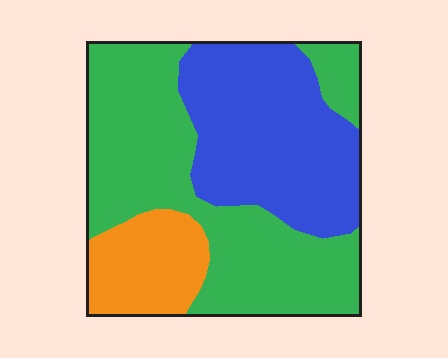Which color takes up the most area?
Green, at roughly 50%.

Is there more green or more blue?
Green.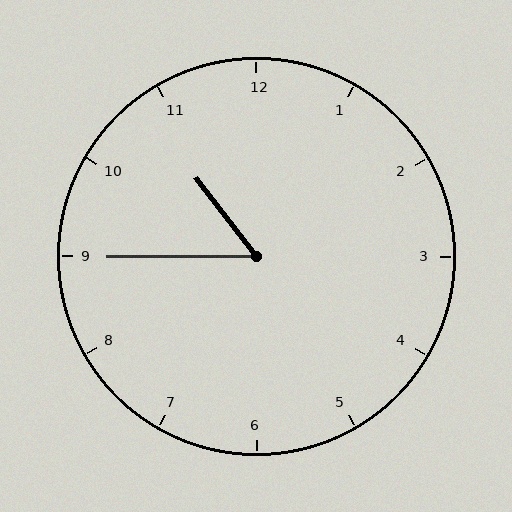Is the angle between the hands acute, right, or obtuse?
It is acute.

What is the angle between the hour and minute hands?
Approximately 52 degrees.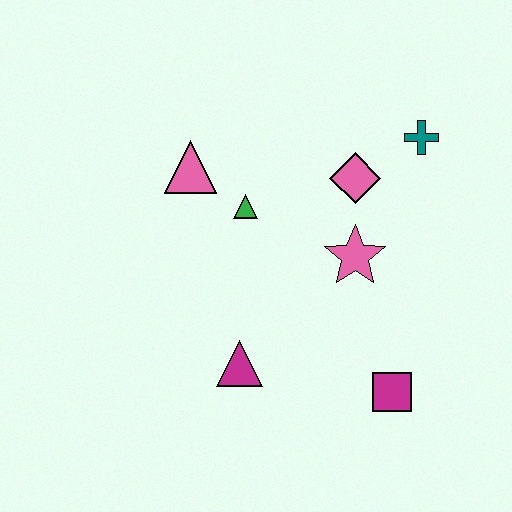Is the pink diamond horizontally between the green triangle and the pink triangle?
No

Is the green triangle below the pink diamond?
Yes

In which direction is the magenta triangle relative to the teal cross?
The magenta triangle is below the teal cross.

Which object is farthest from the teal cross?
The magenta triangle is farthest from the teal cross.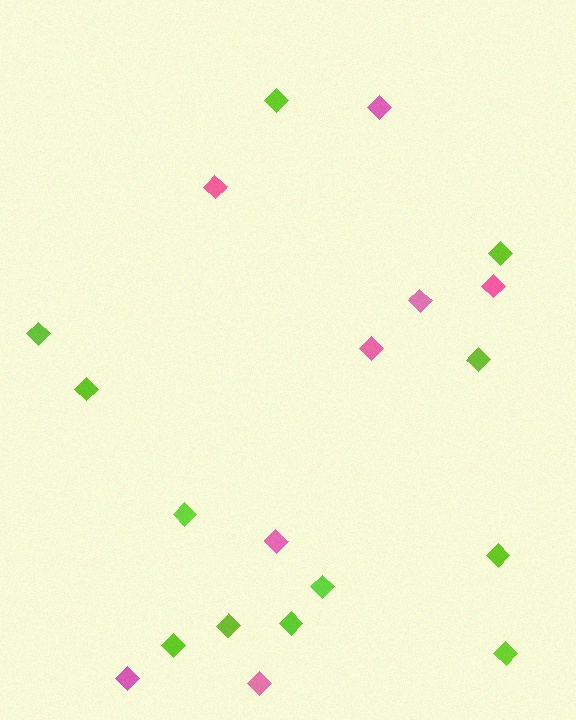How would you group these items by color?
There are 2 groups: one group of lime diamonds (12) and one group of pink diamonds (8).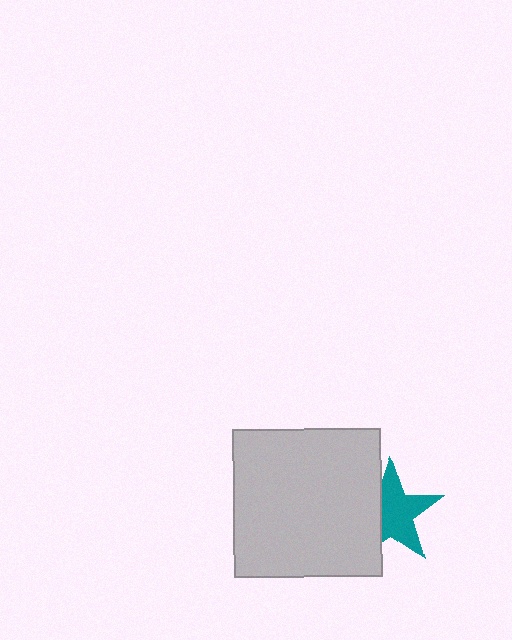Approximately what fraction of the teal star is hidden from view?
Roughly 33% of the teal star is hidden behind the light gray square.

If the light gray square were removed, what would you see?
You would see the complete teal star.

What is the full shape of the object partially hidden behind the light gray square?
The partially hidden object is a teal star.